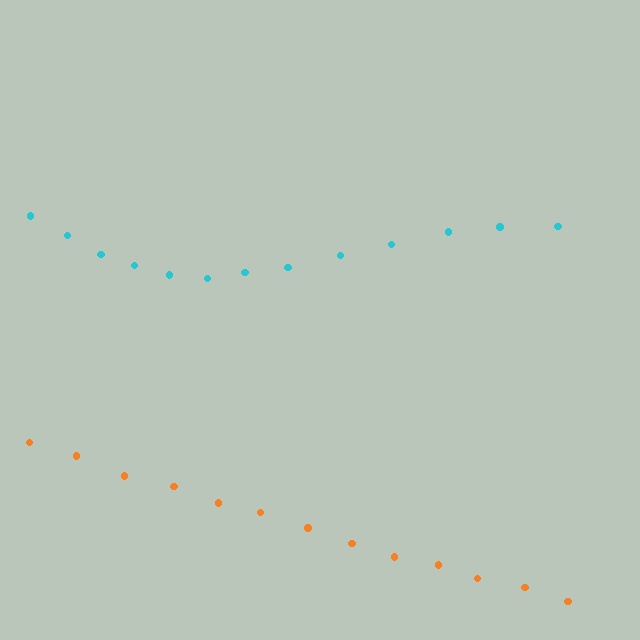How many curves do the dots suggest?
There are 2 distinct paths.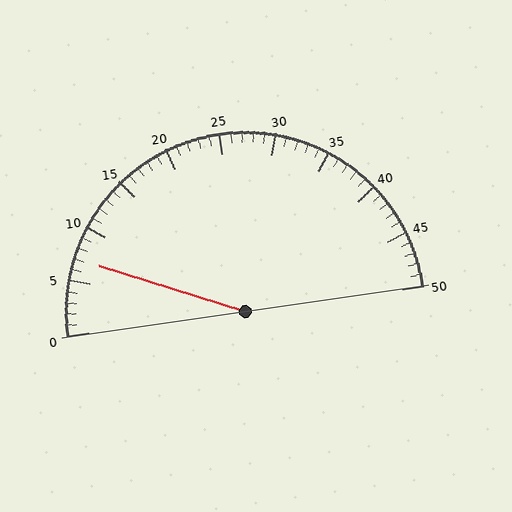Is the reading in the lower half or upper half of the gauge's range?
The reading is in the lower half of the range (0 to 50).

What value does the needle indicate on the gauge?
The needle indicates approximately 7.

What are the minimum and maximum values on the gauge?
The gauge ranges from 0 to 50.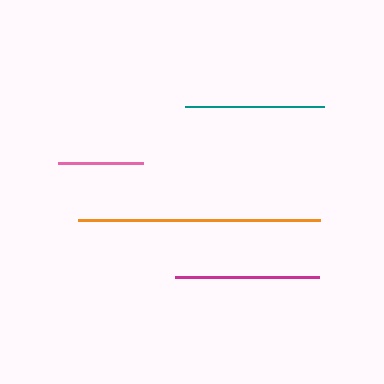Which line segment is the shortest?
The pink line is the shortest at approximately 85 pixels.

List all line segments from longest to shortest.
From longest to shortest: orange, magenta, teal, pink.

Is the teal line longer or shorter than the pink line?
The teal line is longer than the pink line.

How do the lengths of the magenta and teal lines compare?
The magenta and teal lines are approximately the same length.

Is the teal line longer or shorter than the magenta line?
The magenta line is longer than the teal line.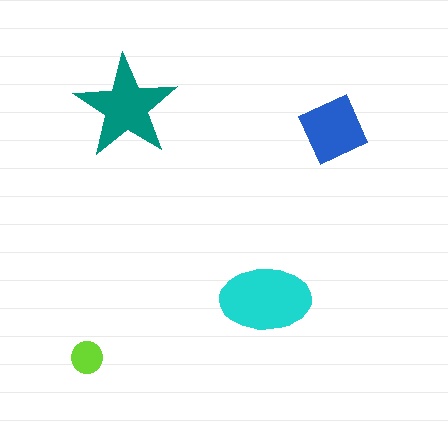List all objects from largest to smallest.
The cyan ellipse, the teal star, the blue square, the lime circle.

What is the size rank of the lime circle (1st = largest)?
4th.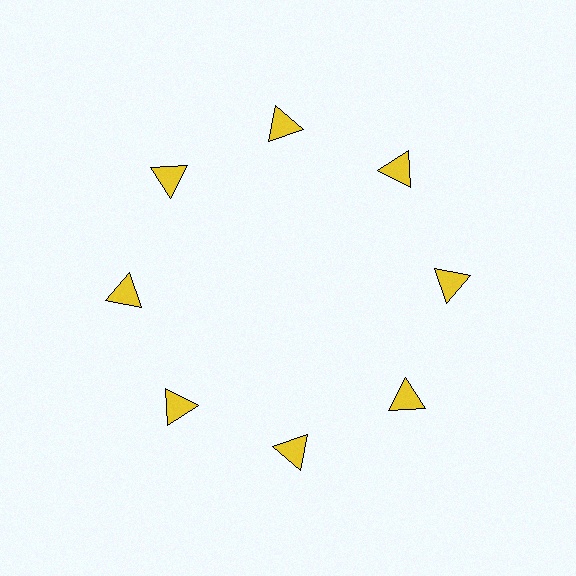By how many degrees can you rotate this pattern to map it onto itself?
The pattern maps onto itself every 45 degrees of rotation.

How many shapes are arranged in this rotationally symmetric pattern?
There are 8 shapes, arranged in 8 groups of 1.